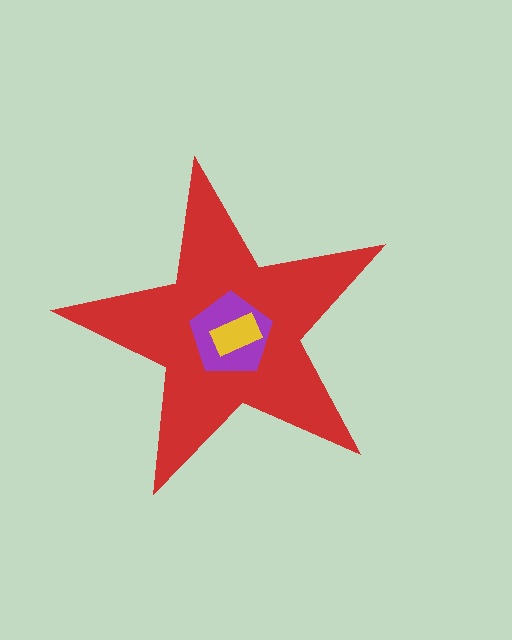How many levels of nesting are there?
3.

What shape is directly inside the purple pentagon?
The yellow rectangle.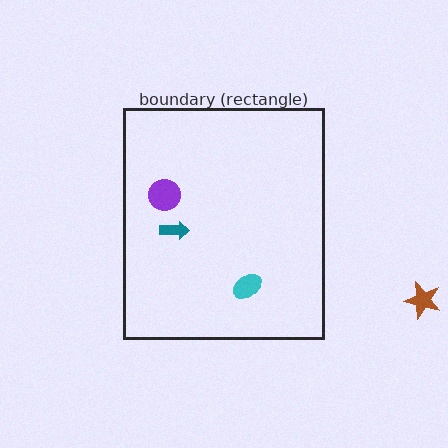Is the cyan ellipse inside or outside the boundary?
Inside.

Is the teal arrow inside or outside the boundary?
Inside.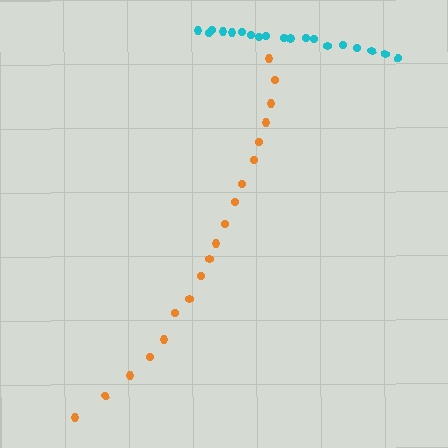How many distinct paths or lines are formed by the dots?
There are 2 distinct paths.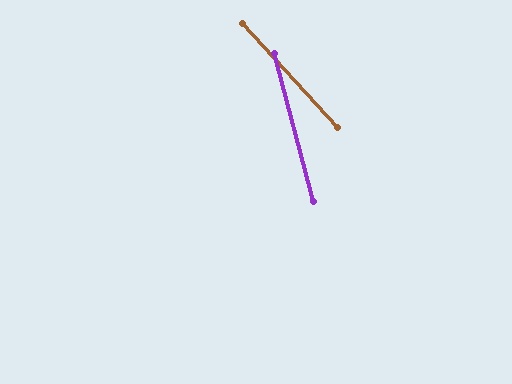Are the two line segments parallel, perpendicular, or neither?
Neither parallel nor perpendicular — they differ by about 27°.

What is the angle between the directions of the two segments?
Approximately 27 degrees.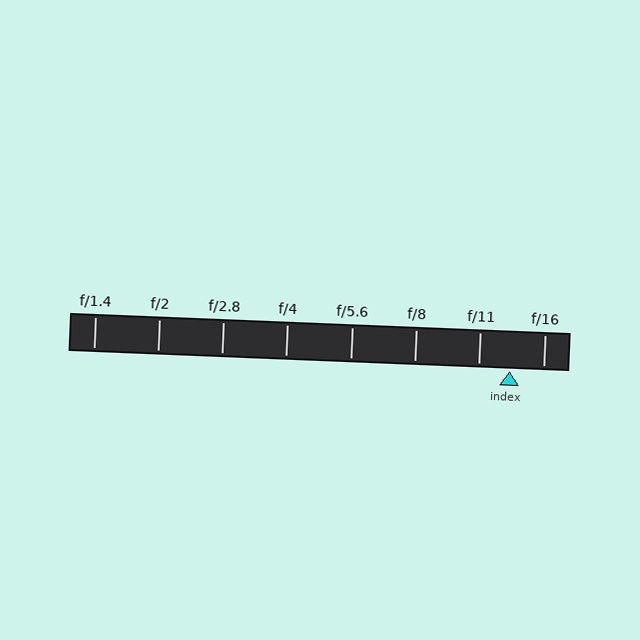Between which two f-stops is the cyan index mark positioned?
The index mark is between f/11 and f/16.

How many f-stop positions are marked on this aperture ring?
There are 8 f-stop positions marked.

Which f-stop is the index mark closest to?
The index mark is closest to f/11.